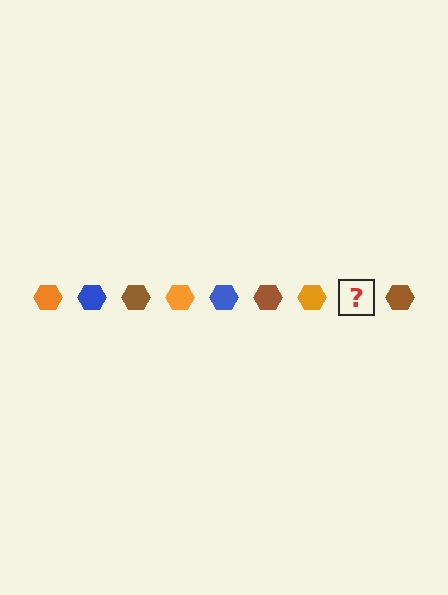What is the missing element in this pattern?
The missing element is a blue hexagon.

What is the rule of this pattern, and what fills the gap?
The rule is that the pattern cycles through orange, blue, brown hexagons. The gap should be filled with a blue hexagon.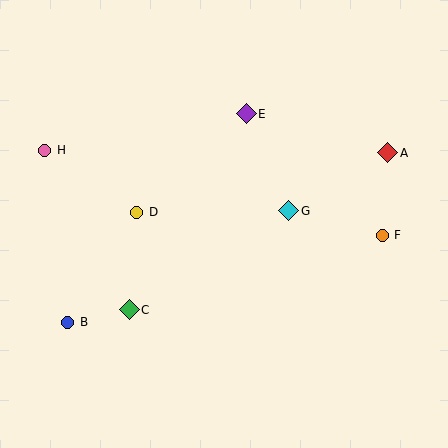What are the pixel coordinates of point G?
Point G is at (289, 211).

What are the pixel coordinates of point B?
Point B is at (68, 322).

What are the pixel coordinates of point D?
Point D is at (137, 212).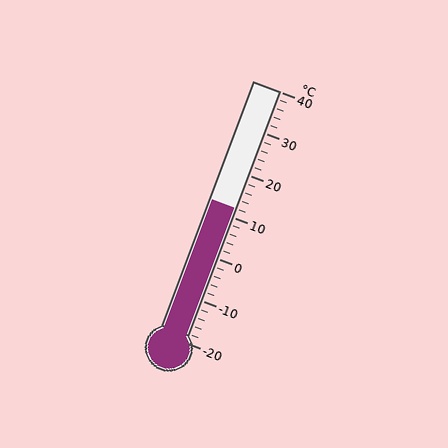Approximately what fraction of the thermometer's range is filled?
The thermometer is filled to approximately 55% of its range.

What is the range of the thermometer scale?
The thermometer scale ranges from -20°C to 40°C.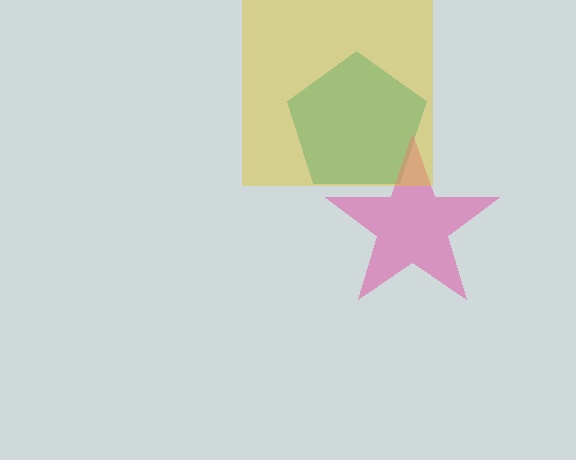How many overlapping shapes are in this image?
There are 3 overlapping shapes in the image.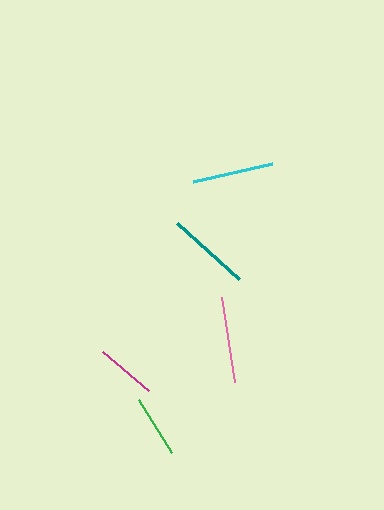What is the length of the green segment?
The green segment is approximately 62 pixels long.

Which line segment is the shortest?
The magenta line is the shortest at approximately 60 pixels.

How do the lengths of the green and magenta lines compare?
The green and magenta lines are approximately the same length.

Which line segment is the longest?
The pink line is the longest at approximately 86 pixels.